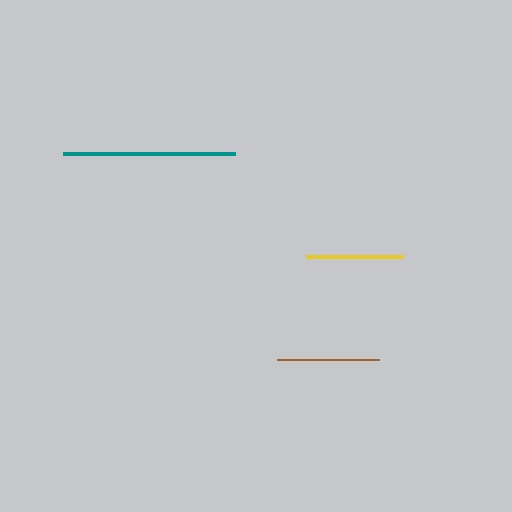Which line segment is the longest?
The teal line is the longest at approximately 172 pixels.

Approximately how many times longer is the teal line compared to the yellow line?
The teal line is approximately 1.8 times the length of the yellow line.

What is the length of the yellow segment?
The yellow segment is approximately 98 pixels long.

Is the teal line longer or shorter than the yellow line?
The teal line is longer than the yellow line.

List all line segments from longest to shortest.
From longest to shortest: teal, brown, yellow.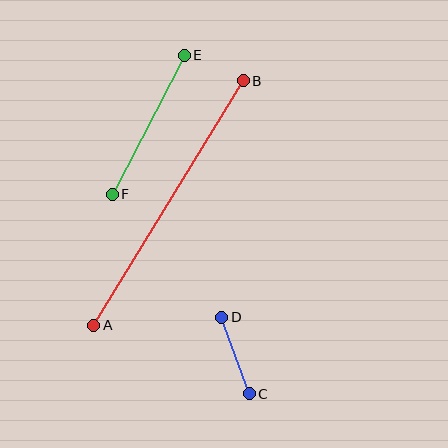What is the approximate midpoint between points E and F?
The midpoint is at approximately (148, 125) pixels.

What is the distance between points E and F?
The distance is approximately 156 pixels.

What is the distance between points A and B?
The distance is approximately 286 pixels.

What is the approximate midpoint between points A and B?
The midpoint is at approximately (168, 203) pixels.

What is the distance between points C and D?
The distance is approximately 81 pixels.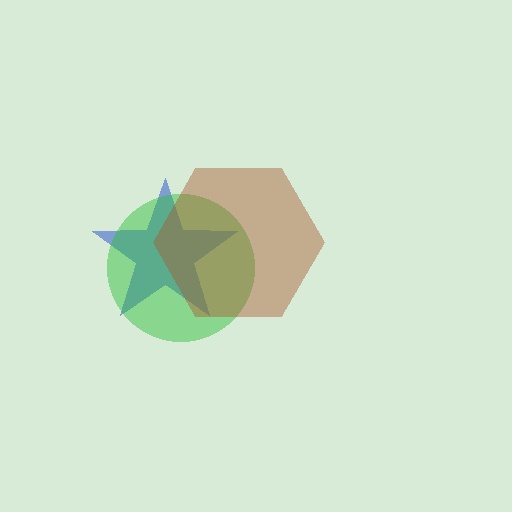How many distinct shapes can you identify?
There are 3 distinct shapes: a blue star, a green circle, a brown hexagon.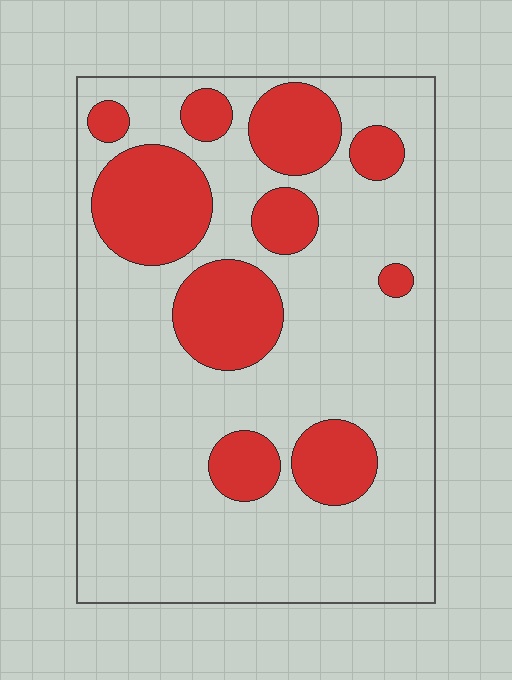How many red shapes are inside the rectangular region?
10.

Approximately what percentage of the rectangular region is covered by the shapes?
Approximately 25%.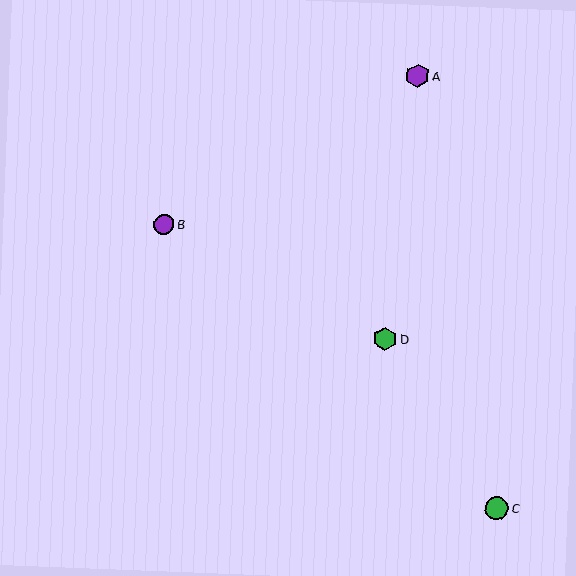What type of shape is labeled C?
Shape C is a green circle.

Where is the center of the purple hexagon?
The center of the purple hexagon is at (417, 76).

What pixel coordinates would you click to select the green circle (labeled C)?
Click at (497, 508) to select the green circle C.